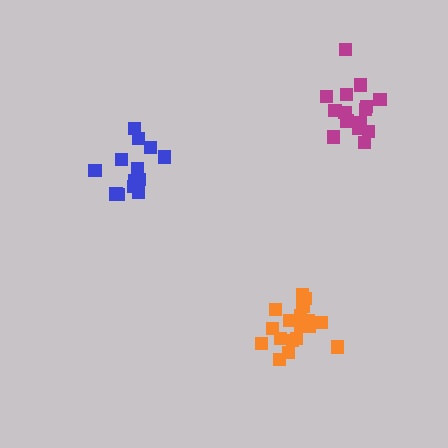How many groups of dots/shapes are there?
There are 3 groups.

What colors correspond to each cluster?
The clusters are colored: orange, magenta, blue.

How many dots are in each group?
Group 1: 18 dots, Group 2: 15 dots, Group 3: 15 dots (48 total).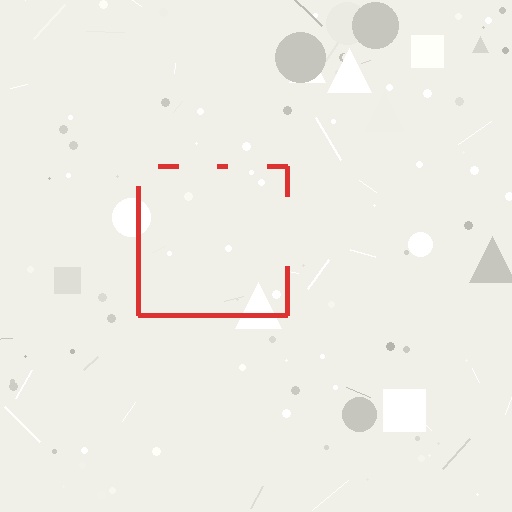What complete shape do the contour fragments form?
The contour fragments form a square.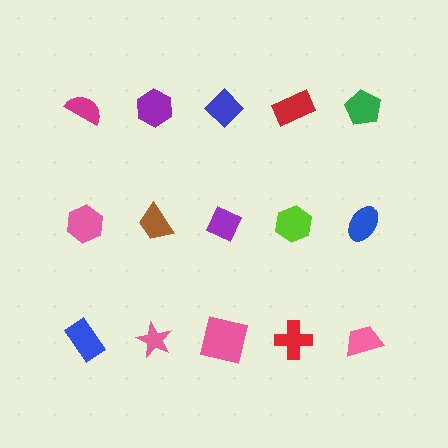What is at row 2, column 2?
A brown trapezoid.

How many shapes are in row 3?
5 shapes.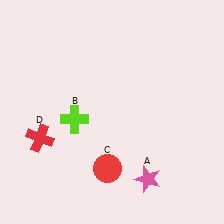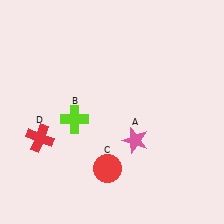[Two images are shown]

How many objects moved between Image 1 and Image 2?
1 object moved between the two images.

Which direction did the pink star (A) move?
The pink star (A) moved up.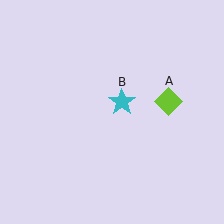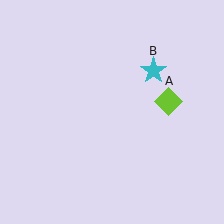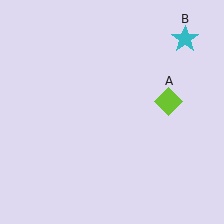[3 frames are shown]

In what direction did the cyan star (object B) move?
The cyan star (object B) moved up and to the right.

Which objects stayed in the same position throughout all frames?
Lime diamond (object A) remained stationary.